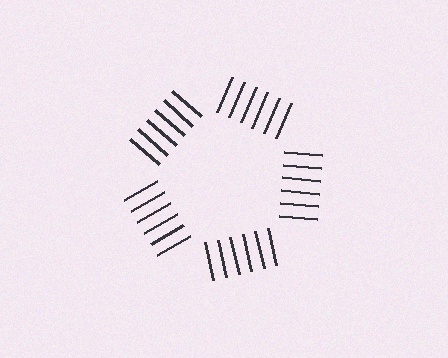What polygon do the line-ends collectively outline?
An illusory pentagon — the line segments terminate on its edges but no continuous stroke is drawn.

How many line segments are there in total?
30 — 6 along each of the 5 edges.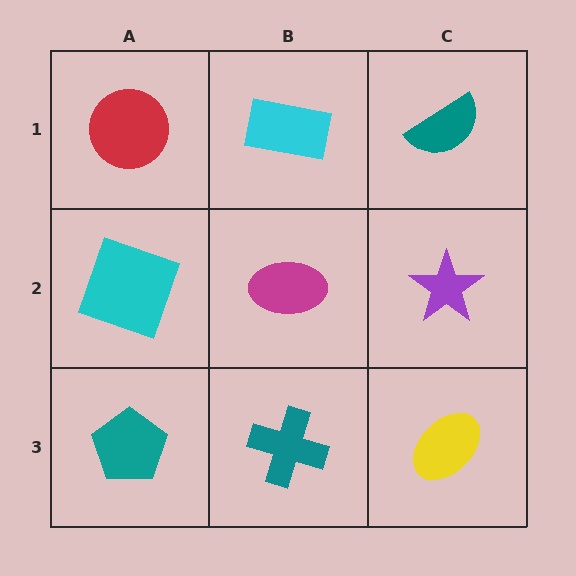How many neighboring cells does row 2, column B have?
4.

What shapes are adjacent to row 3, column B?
A magenta ellipse (row 2, column B), a teal pentagon (row 3, column A), a yellow ellipse (row 3, column C).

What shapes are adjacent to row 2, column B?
A cyan rectangle (row 1, column B), a teal cross (row 3, column B), a cyan square (row 2, column A), a purple star (row 2, column C).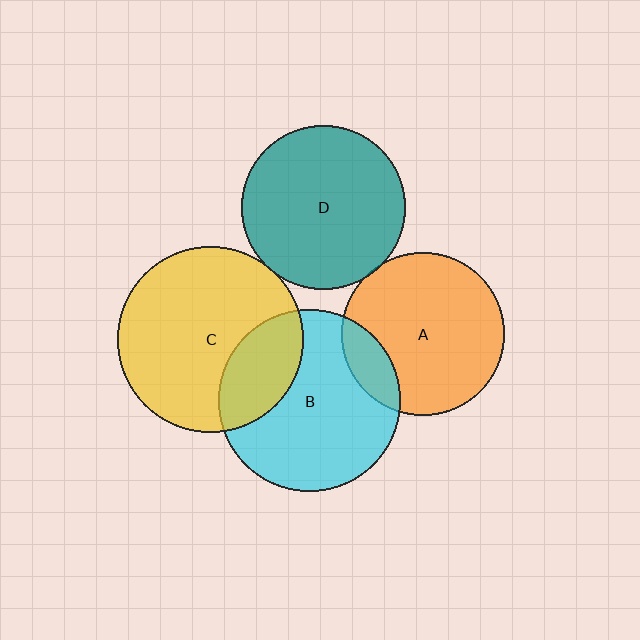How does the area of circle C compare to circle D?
Approximately 1.3 times.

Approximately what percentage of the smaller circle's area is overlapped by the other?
Approximately 15%.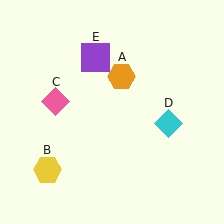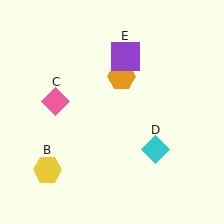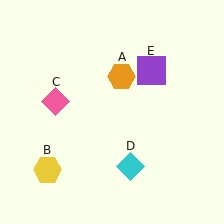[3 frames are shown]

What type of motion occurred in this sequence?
The cyan diamond (object D), purple square (object E) rotated clockwise around the center of the scene.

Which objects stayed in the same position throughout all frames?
Orange hexagon (object A) and yellow hexagon (object B) and pink diamond (object C) remained stationary.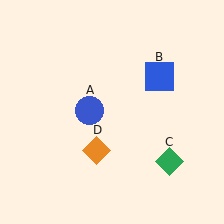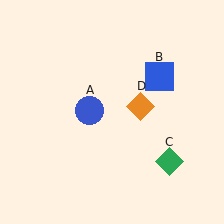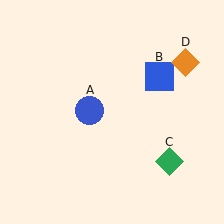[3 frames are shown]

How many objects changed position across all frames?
1 object changed position: orange diamond (object D).